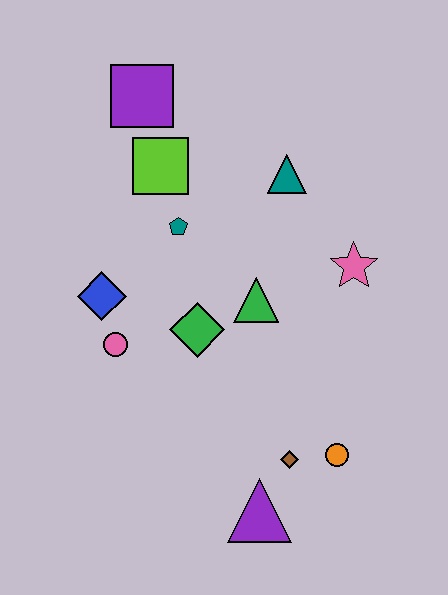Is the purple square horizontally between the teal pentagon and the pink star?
No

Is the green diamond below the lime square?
Yes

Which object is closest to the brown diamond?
The orange circle is closest to the brown diamond.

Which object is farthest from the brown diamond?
The purple square is farthest from the brown diamond.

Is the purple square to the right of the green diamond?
No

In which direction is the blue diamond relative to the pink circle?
The blue diamond is above the pink circle.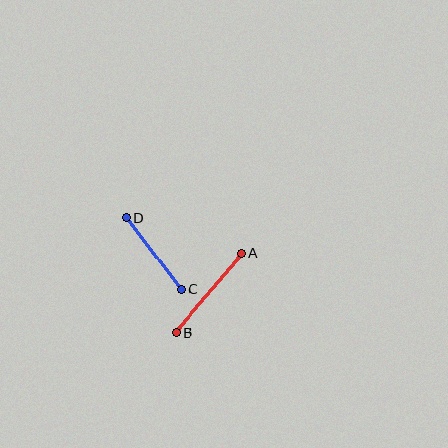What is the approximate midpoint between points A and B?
The midpoint is at approximately (209, 293) pixels.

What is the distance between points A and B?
The distance is approximately 103 pixels.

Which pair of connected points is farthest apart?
Points A and B are farthest apart.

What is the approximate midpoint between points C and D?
The midpoint is at approximately (154, 254) pixels.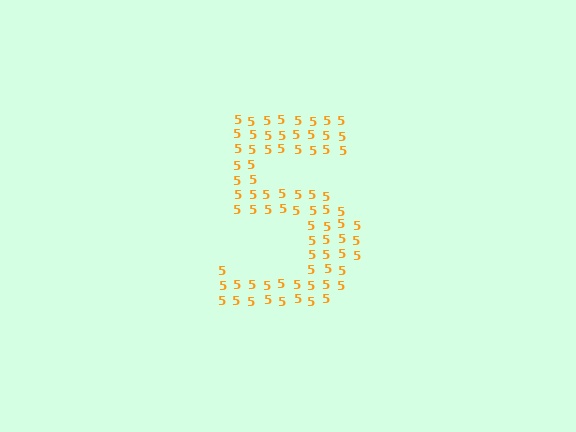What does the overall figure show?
The overall figure shows the digit 5.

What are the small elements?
The small elements are digit 5's.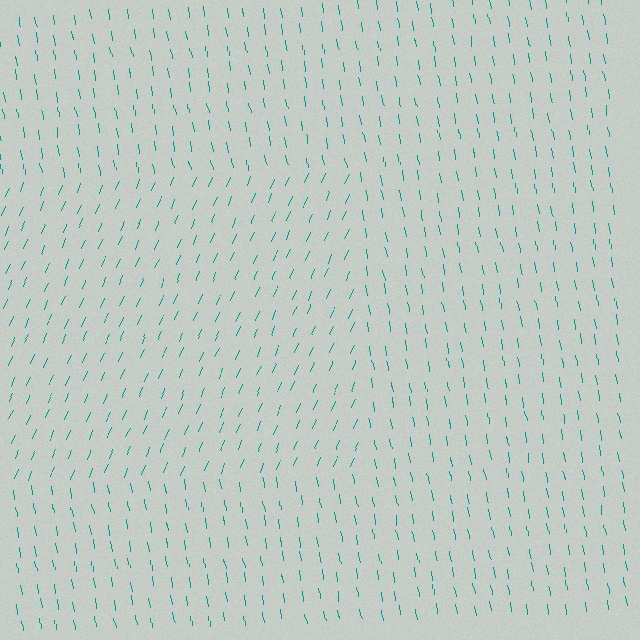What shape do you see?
I see a rectangle.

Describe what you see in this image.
The image is filled with small teal line segments. A rectangle region in the image has lines oriented differently from the surrounding lines, creating a visible texture boundary.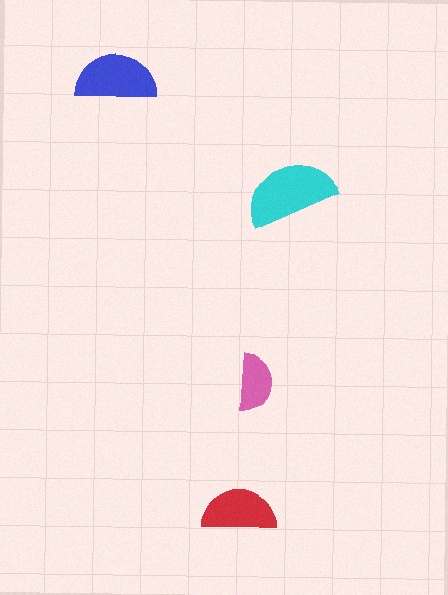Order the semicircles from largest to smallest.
the cyan one, the blue one, the red one, the pink one.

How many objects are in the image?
There are 4 objects in the image.